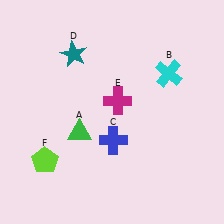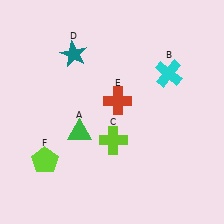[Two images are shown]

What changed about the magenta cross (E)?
In Image 1, E is magenta. In Image 2, it changed to red.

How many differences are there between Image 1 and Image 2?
There are 2 differences between the two images.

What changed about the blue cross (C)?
In Image 1, C is blue. In Image 2, it changed to lime.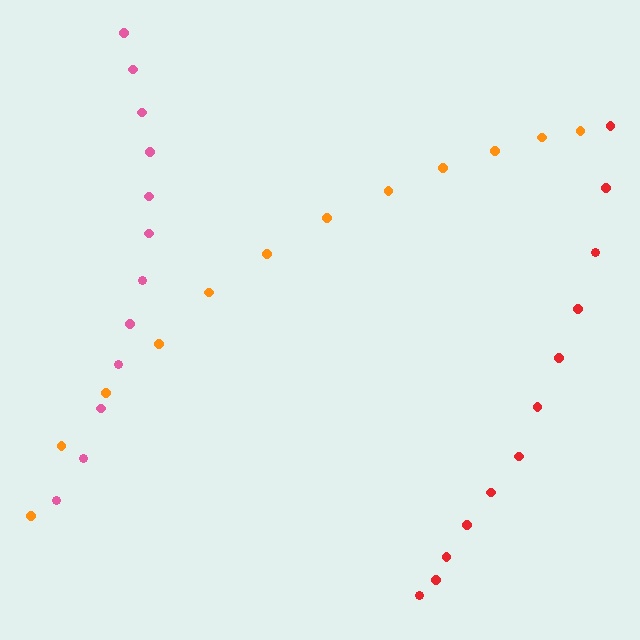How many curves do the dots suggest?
There are 3 distinct paths.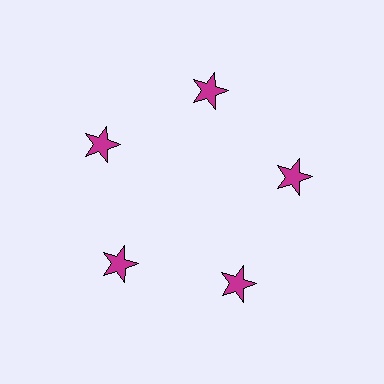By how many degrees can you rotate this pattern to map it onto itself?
The pattern maps onto itself every 72 degrees of rotation.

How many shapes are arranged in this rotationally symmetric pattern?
There are 5 shapes, arranged in 5 groups of 1.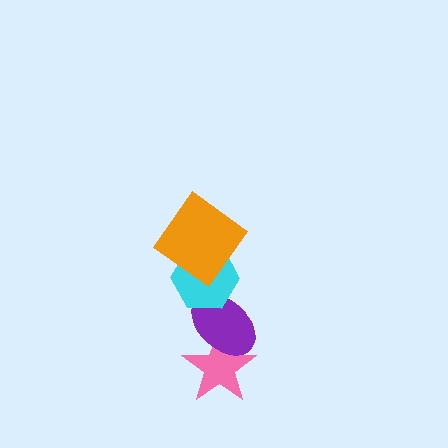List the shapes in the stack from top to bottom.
From top to bottom: the orange diamond, the cyan hexagon, the purple ellipse, the pink star.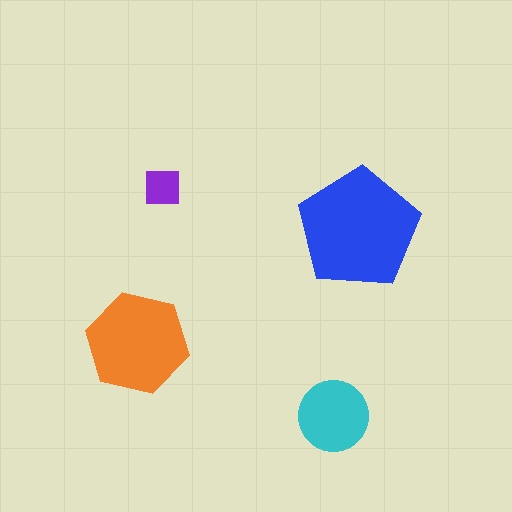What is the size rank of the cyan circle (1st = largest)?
3rd.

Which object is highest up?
The purple square is topmost.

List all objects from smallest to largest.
The purple square, the cyan circle, the orange hexagon, the blue pentagon.